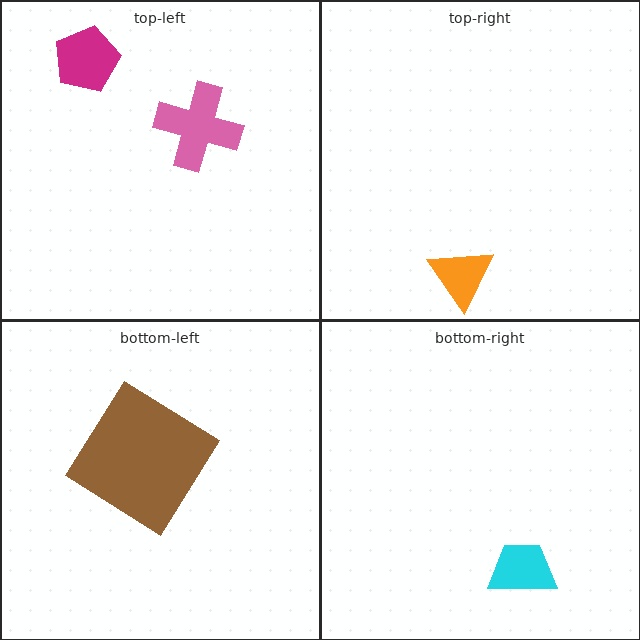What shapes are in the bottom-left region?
The brown diamond.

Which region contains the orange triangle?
The top-right region.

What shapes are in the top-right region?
The orange triangle.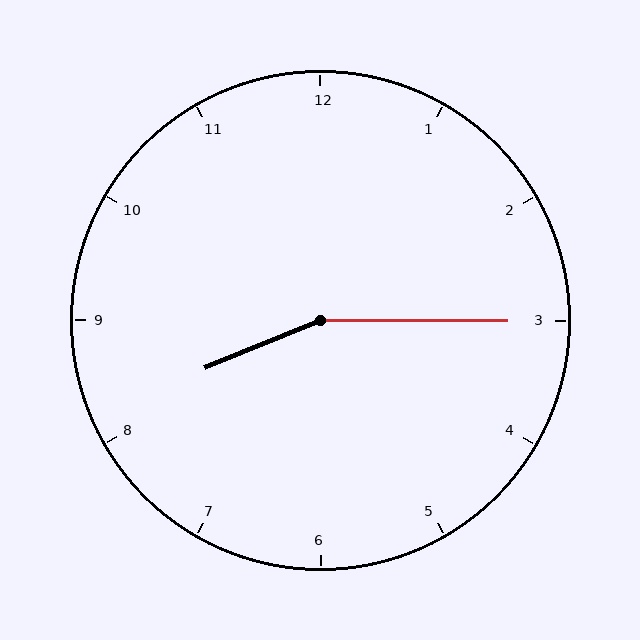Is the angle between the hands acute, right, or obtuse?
It is obtuse.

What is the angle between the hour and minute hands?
Approximately 158 degrees.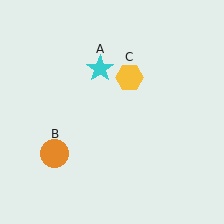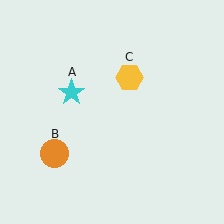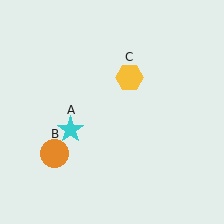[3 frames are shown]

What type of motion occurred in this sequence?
The cyan star (object A) rotated counterclockwise around the center of the scene.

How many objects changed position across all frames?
1 object changed position: cyan star (object A).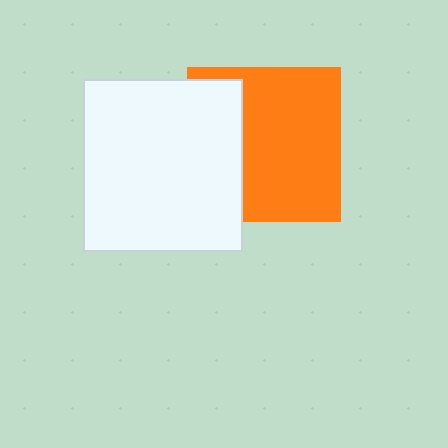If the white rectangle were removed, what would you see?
You would see the complete orange square.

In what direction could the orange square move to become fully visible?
The orange square could move right. That would shift it out from behind the white rectangle entirely.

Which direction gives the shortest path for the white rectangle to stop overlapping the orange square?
Moving left gives the shortest separation.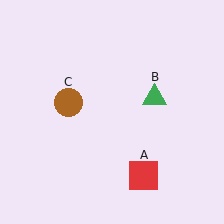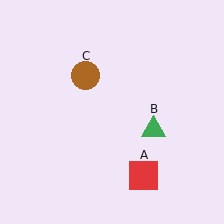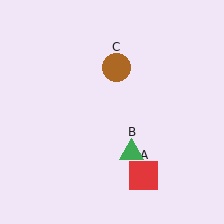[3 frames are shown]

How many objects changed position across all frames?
2 objects changed position: green triangle (object B), brown circle (object C).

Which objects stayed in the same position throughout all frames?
Red square (object A) remained stationary.